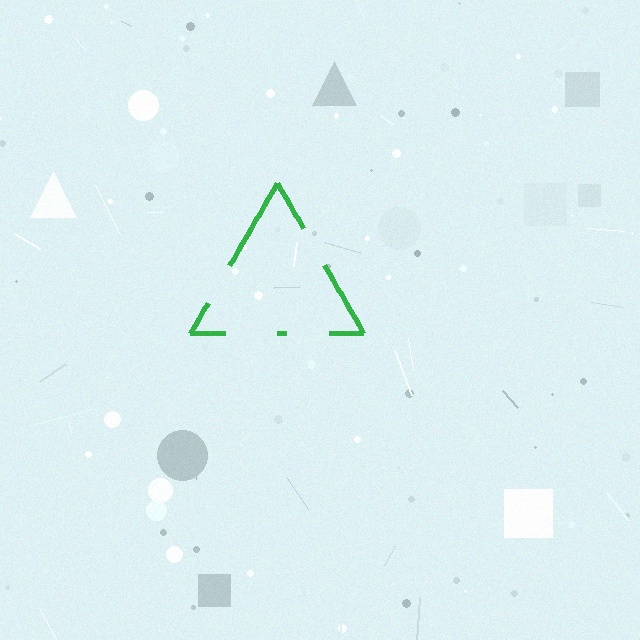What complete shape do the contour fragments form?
The contour fragments form a triangle.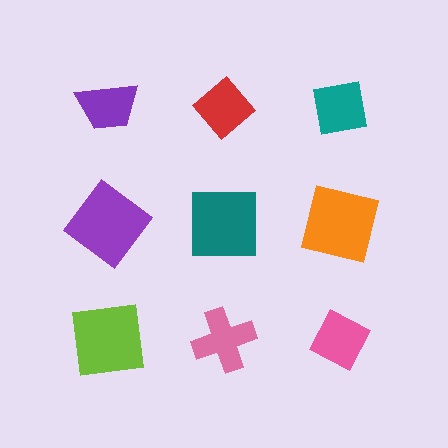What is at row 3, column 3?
A pink diamond.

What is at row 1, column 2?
A red diamond.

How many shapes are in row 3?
3 shapes.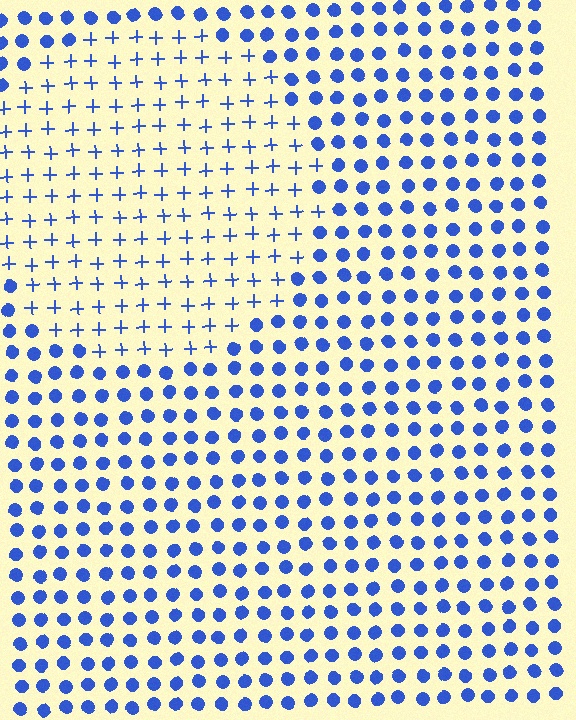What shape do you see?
I see a circle.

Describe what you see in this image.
The image is filled with small blue elements arranged in a uniform grid. A circle-shaped region contains plus signs, while the surrounding area contains circles. The boundary is defined purely by the change in element shape.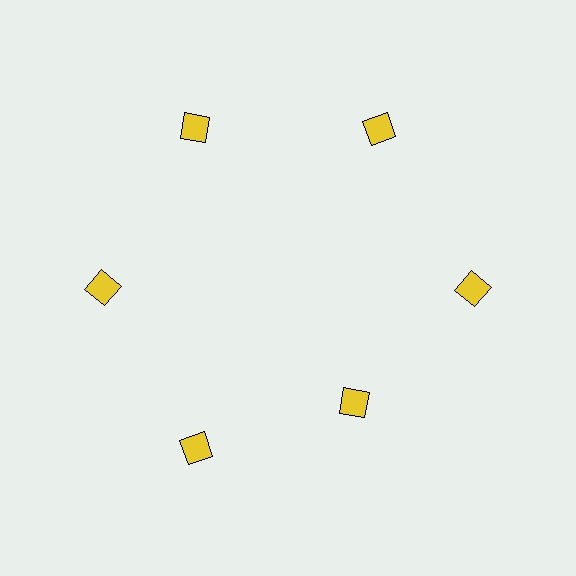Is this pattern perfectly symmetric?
No. The 6 yellow diamonds are arranged in a ring, but one element near the 5 o'clock position is pulled inward toward the center, breaking the 6-fold rotational symmetry.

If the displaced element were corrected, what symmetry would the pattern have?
It would have 6-fold rotational symmetry — the pattern would map onto itself every 60 degrees.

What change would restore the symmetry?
The symmetry would be restored by moving it outward, back onto the ring so that all 6 diamonds sit at equal angles and equal distance from the center.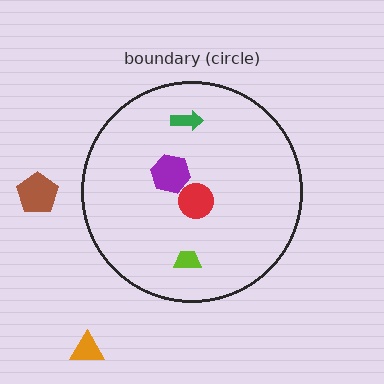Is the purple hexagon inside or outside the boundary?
Inside.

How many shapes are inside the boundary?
4 inside, 2 outside.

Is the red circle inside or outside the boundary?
Inside.